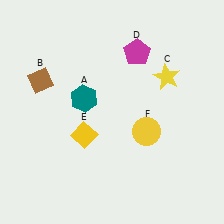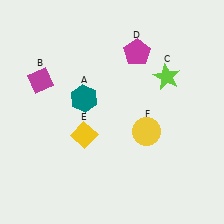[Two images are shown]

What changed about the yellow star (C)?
In Image 1, C is yellow. In Image 2, it changed to lime.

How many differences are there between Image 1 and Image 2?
There are 2 differences between the two images.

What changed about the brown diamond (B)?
In Image 1, B is brown. In Image 2, it changed to magenta.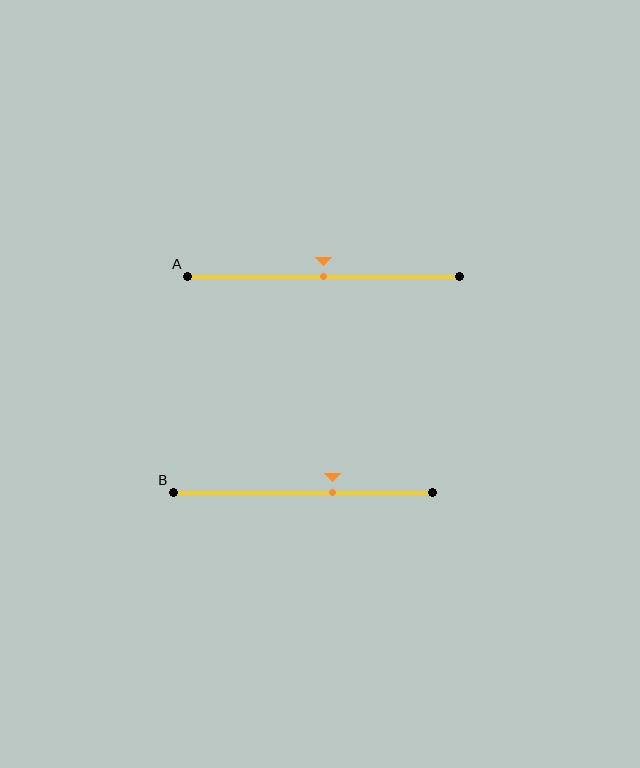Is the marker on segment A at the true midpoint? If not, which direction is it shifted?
Yes, the marker on segment A is at the true midpoint.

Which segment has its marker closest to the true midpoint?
Segment A has its marker closest to the true midpoint.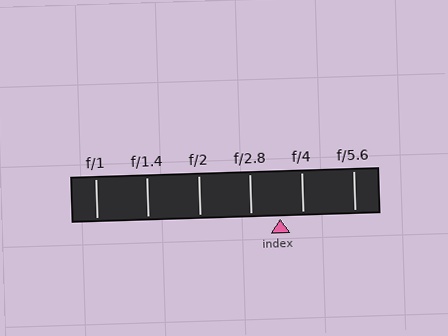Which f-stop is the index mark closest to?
The index mark is closest to f/4.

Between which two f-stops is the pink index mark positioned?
The index mark is between f/2.8 and f/4.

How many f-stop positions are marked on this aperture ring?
There are 6 f-stop positions marked.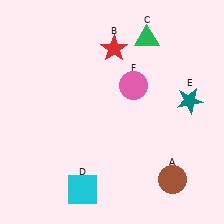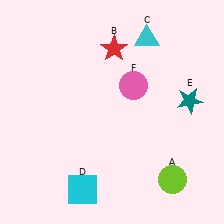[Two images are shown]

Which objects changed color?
A changed from brown to lime. C changed from green to cyan.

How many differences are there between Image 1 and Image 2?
There are 2 differences between the two images.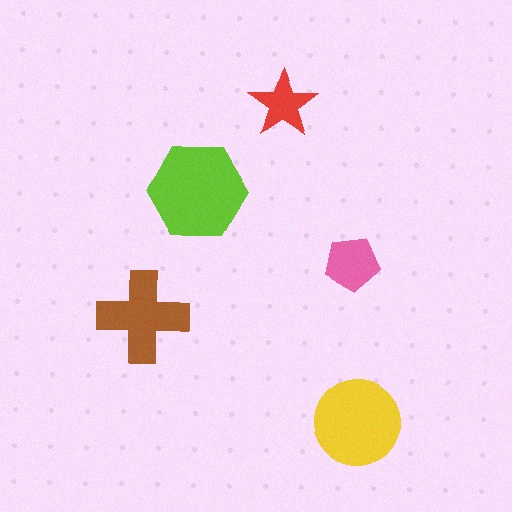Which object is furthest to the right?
The yellow circle is rightmost.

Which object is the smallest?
The red star.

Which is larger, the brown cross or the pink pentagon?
The brown cross.